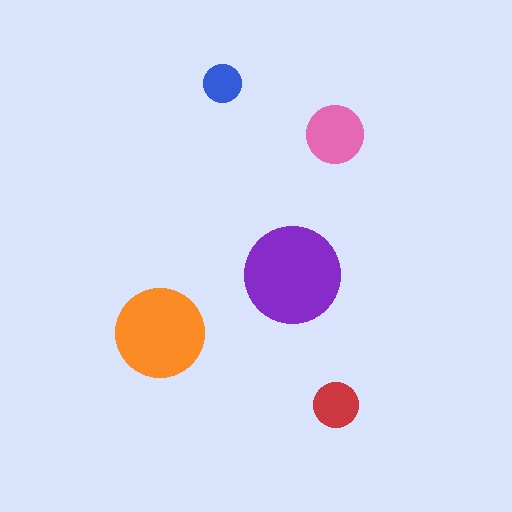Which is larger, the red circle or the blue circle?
The red one.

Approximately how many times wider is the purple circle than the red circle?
About 2 times wider.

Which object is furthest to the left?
The orange circle is leftmost.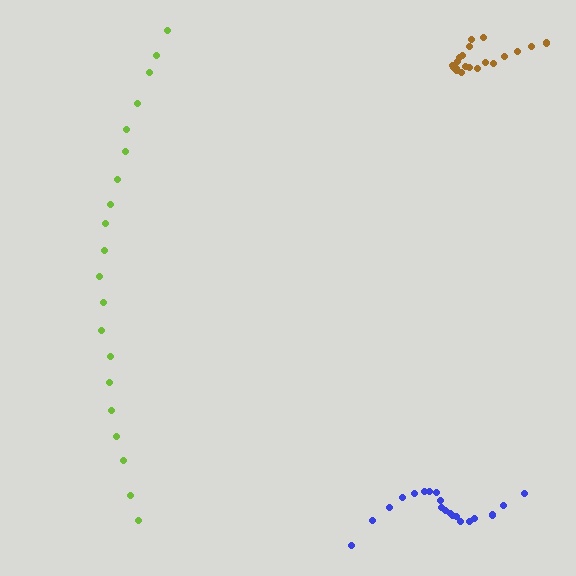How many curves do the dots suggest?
There are 3 distinct paths.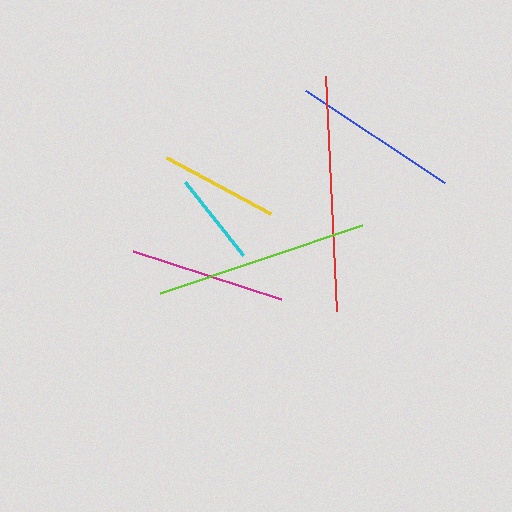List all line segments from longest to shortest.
From longest to shortest: red, lime, blue, magenta, yellow, cyan.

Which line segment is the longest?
The red line is the longest at approximately 235 pixels.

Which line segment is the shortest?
The cyan line is the shortest at approximately 94 pixels.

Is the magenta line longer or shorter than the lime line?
The lime line is longer than the magenta line.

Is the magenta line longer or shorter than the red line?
The red line is longer than the magenta line.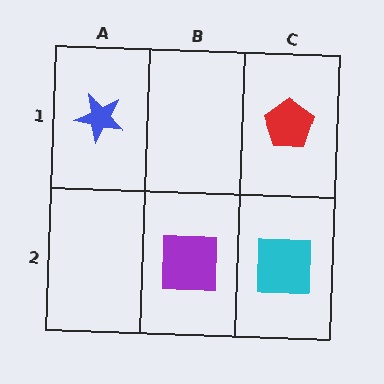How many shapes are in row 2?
2 shapes.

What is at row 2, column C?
A cyan square.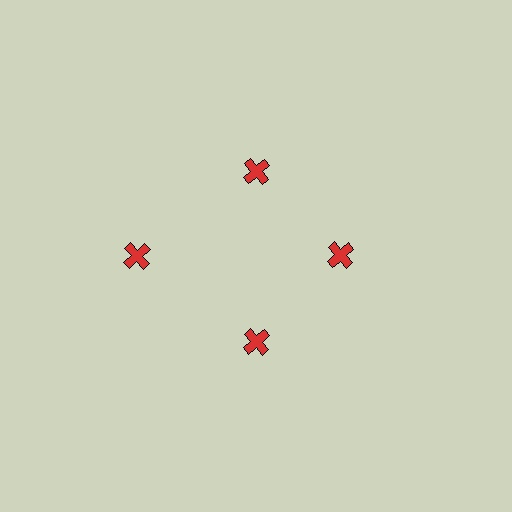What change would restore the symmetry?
The symmetry would be restored by moving it inward, back onto the ring so that all 4 crosses sit at equal angles and equal distance from the center.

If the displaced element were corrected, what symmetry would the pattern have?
It would have 4-fold rotational symmetry — the pattern would map onto itself every 90 degrees.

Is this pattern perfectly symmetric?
No. The 4 red crosses are arranged in a ring, but one element near the 9 o'clock position is pushed outward from the center, breaking the 4-fold rotational symmetry.